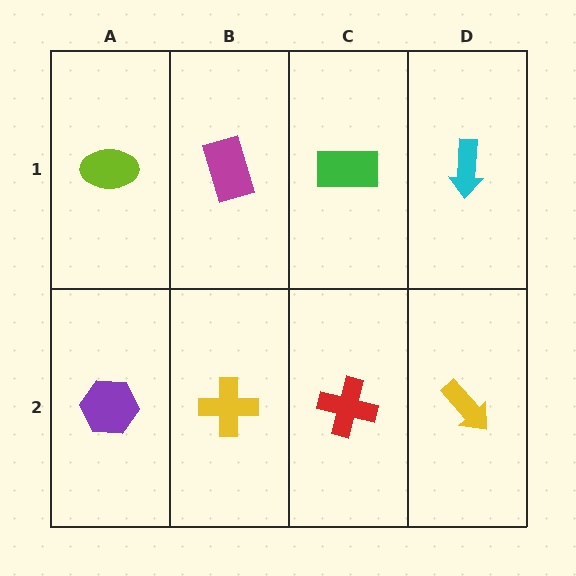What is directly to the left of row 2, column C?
A yellow cross.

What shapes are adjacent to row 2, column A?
A lime ellipse (row 1, column A), a yellow cross (row 2, column B).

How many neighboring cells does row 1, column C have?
3.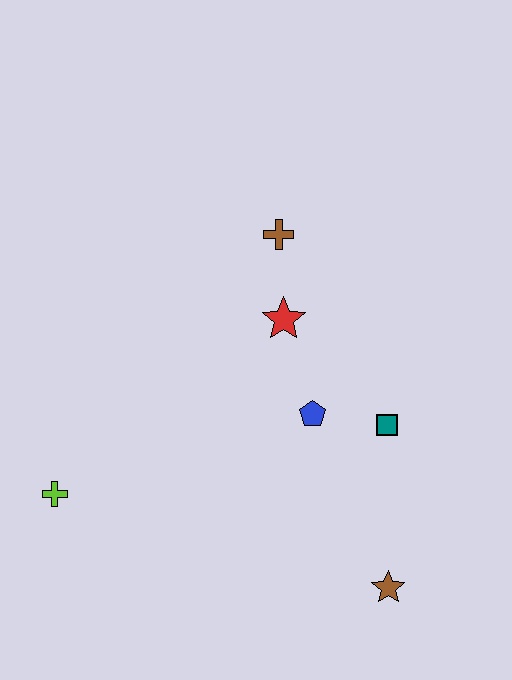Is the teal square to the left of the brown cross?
No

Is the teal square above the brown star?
Yes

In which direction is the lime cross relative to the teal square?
The lime cross is to the left of the teal square.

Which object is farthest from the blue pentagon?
The lime cross is farthest from the blue pentagon.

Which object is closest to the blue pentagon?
The teal square is closest to the blue pentagon.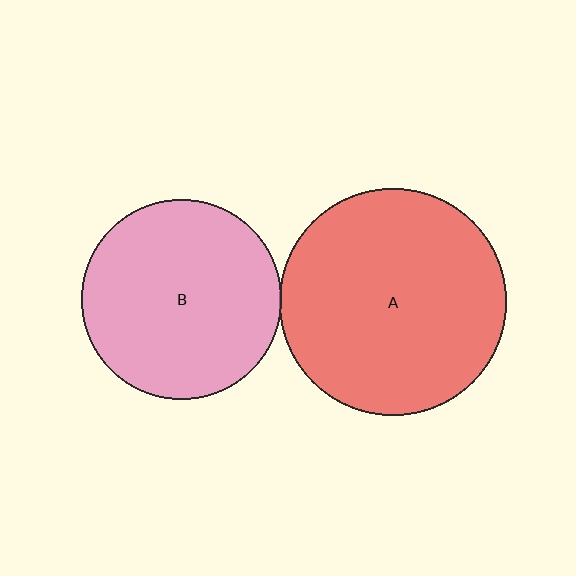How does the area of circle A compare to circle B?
Approximately 1.3 times.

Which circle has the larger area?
Circle A (red).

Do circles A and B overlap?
Yes.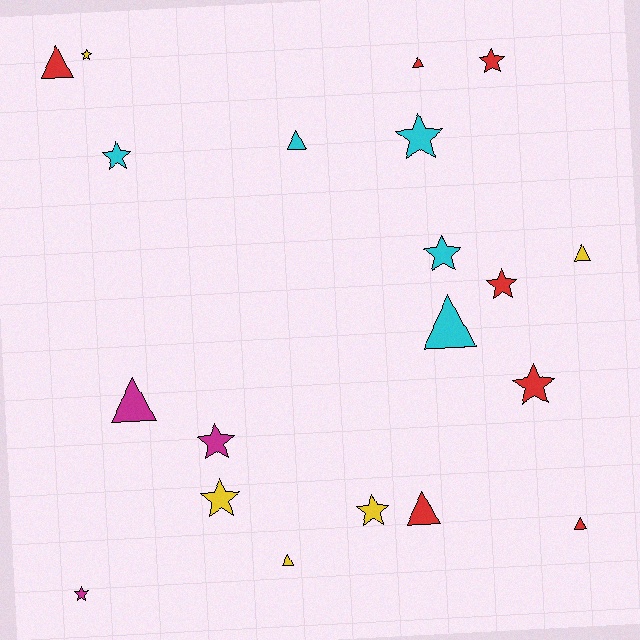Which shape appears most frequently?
Star, with 11 objects.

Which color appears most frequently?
Red, with 7 objects.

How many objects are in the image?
There are 20 objects.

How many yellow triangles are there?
There are 2 yellow triangles.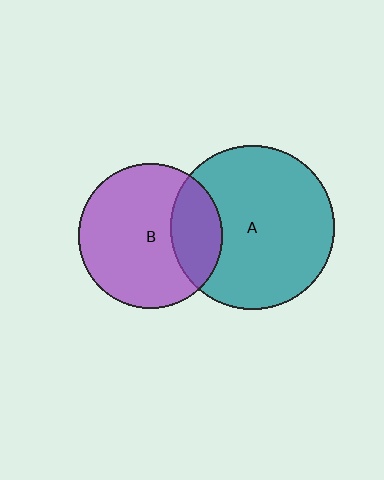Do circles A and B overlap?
Yes.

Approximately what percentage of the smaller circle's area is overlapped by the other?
Approximately 25%.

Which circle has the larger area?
Circle A (teal).